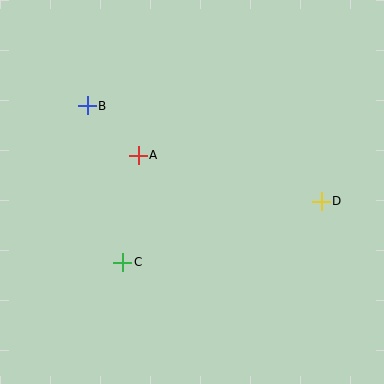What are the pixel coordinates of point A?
Point A is at (138, 155).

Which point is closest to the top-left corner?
Point B is closest to the top-left corner.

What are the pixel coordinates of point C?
Point C is at (123, 262).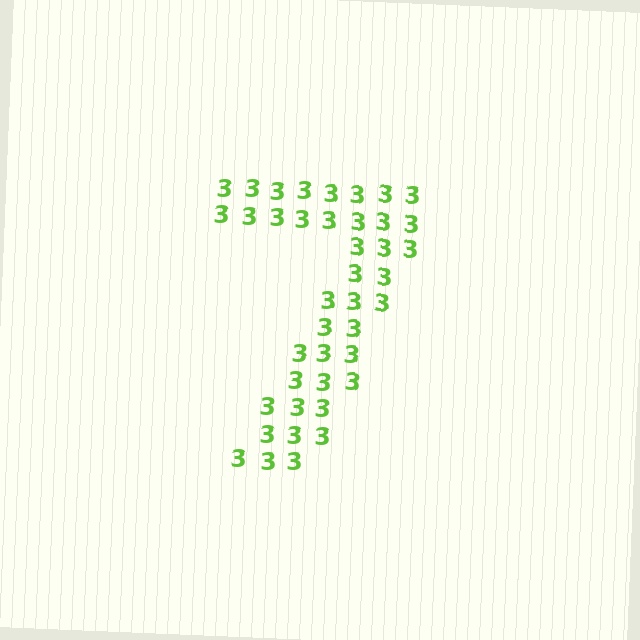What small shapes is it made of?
It is made of small digit 3's.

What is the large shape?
The large shape is the digit 7.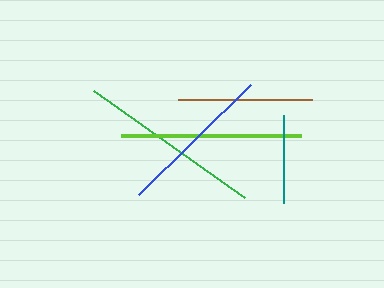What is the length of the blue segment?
The blue segment is approximately 157 pixels long.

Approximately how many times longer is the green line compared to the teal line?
The green line is approximately 2.1 times the length of the teal line.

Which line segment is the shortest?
The teal line is the shortest at approximately 88 pixels.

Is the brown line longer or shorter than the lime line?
The lime line is longer than the brown line.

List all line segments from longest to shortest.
From longest to shortest: green, lime, blue, brown, teal.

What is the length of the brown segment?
The brown segment is approximately 134 pixels long.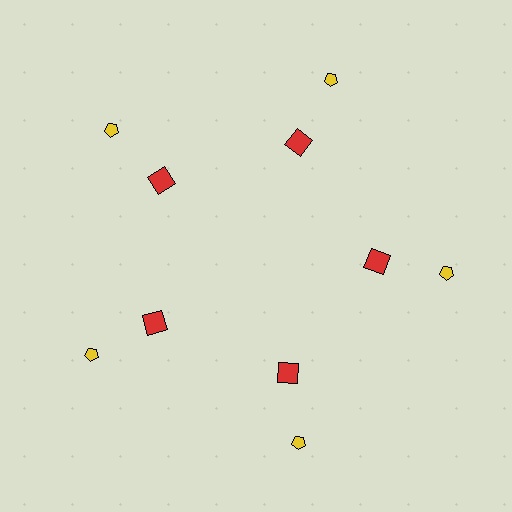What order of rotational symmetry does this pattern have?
This pattern has 5-fold rotational symmetry.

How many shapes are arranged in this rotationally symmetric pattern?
There are 10 shapes, arranged in 5 groups of 2.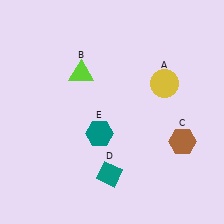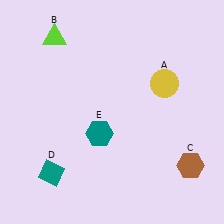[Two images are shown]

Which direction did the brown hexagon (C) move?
The brown hexagon (C) moved down.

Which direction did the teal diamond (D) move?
The teal diamond (D) moved left.